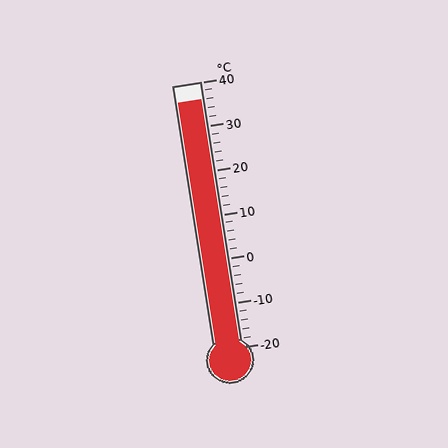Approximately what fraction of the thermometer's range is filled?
The thermometer is filled to approximately 95% of its range.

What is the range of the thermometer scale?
The thermometer scale ranges from -20°C to 40°C.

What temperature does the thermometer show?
The thermometer shows approximately 36°C.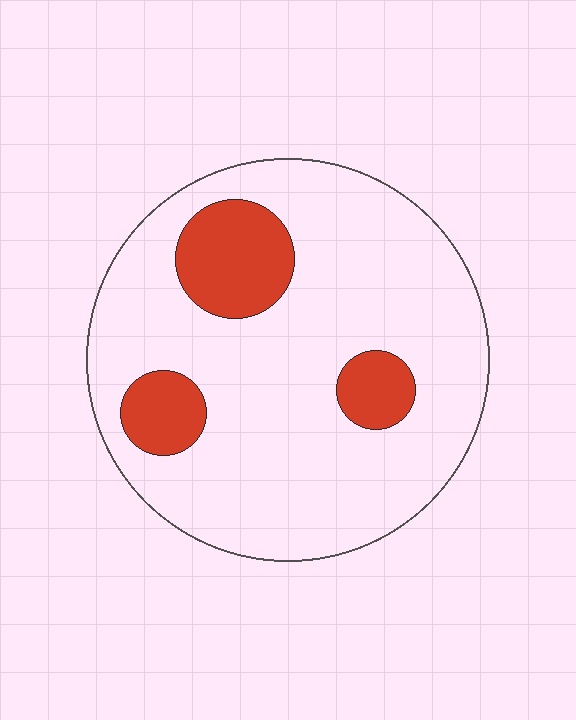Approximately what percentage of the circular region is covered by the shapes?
Approximately 15%.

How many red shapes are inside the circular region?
3.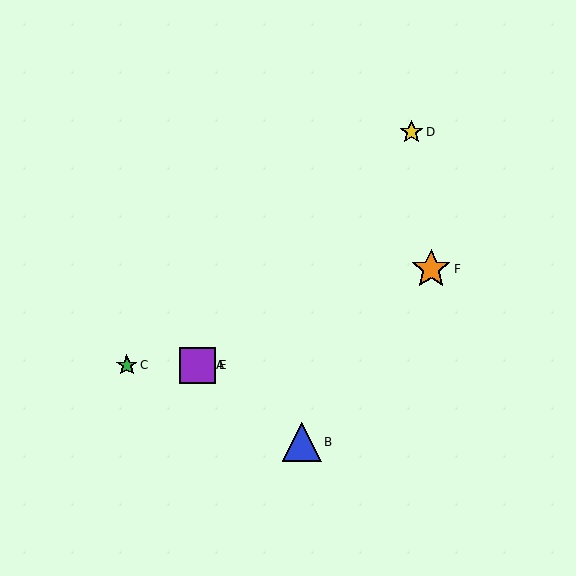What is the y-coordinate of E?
Object E is at y≈365.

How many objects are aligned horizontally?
3 objects (A, C, E) are aligned horizontally.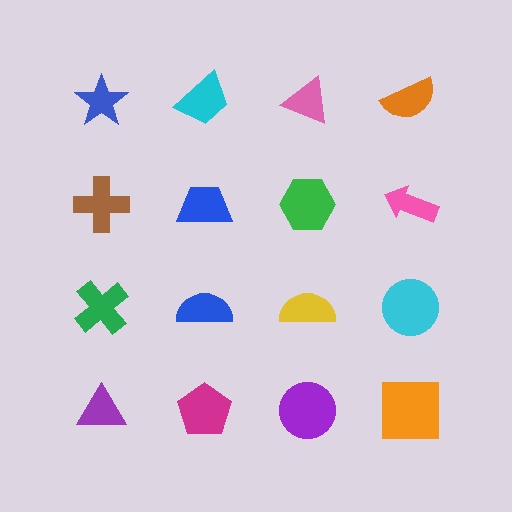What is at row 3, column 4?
A cyan circle.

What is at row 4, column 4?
An orange square.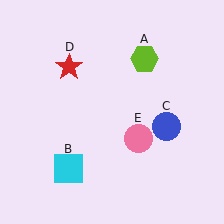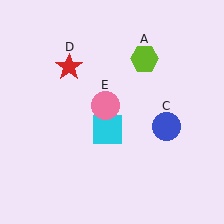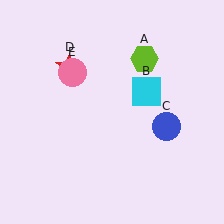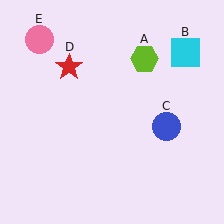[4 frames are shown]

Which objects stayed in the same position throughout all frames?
Lime hexagon (object A) and blue circle (object C) and red star (object D) remained stationary.